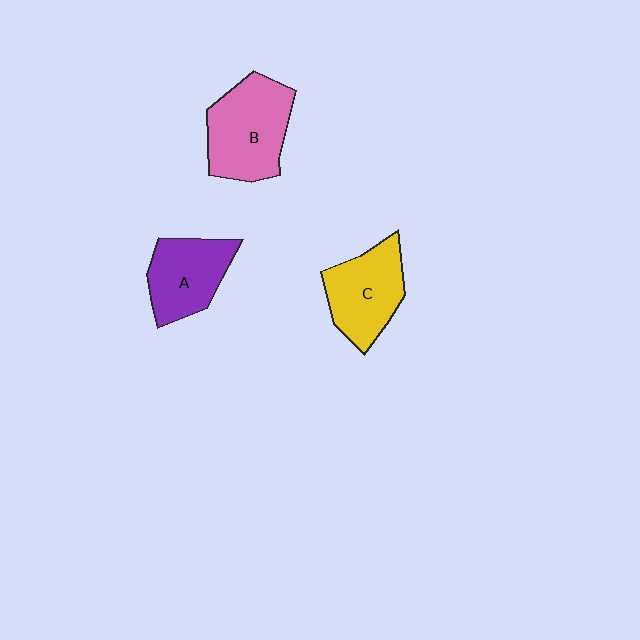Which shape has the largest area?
Shape B (pink).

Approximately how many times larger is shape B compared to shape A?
Approximately 1.3 times.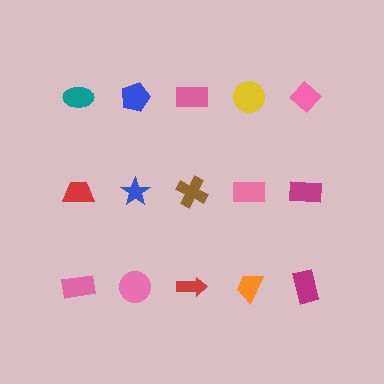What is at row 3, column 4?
An orange trapezoid.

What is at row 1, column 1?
A teal ellipse.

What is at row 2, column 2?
A blue star.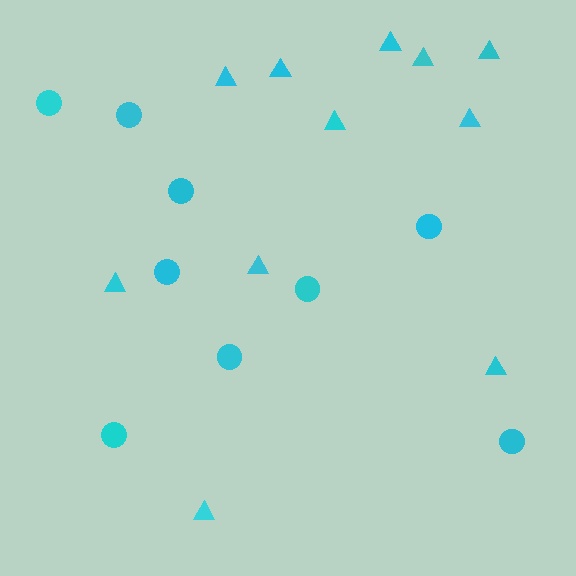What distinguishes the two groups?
There are 2 groups: one group of circles (9) and one group of triangles (11).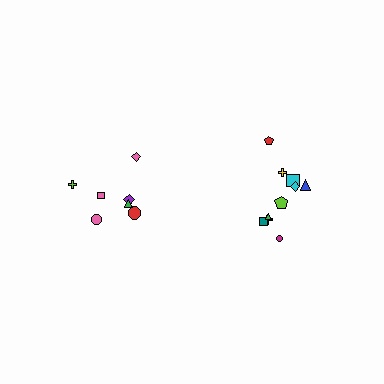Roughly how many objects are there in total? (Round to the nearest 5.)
Roughly 15 objects in total.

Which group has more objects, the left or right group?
The right group.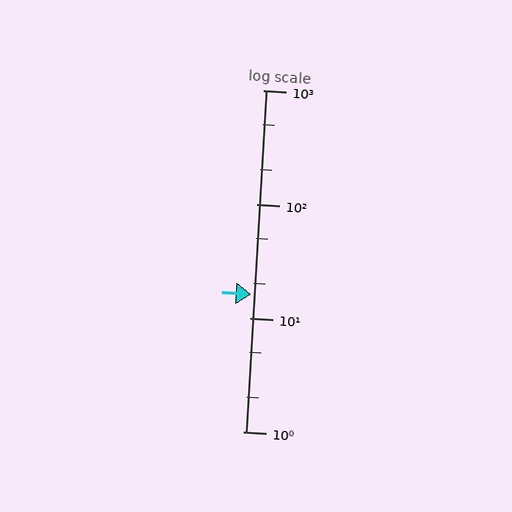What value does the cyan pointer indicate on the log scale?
The pointer indicates approximately 16.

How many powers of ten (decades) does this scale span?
The scale spans 3 decades, from 1 to 1000.